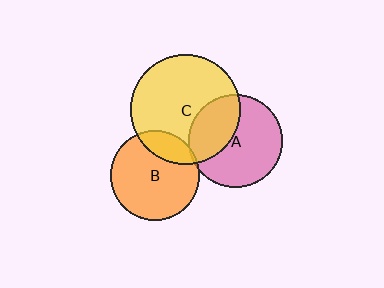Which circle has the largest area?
Circle C (yellow).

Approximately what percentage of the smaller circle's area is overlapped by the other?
Approximately 35%.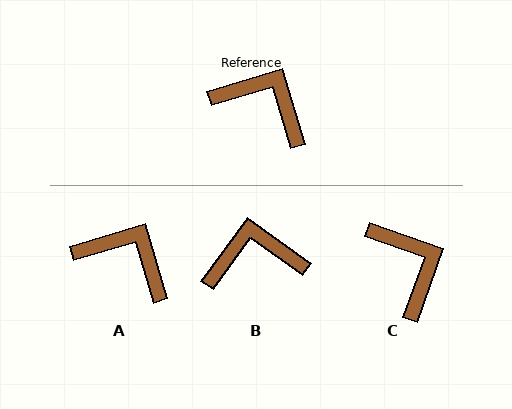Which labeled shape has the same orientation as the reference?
A.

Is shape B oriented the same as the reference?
No, it is off by about 37 degrees.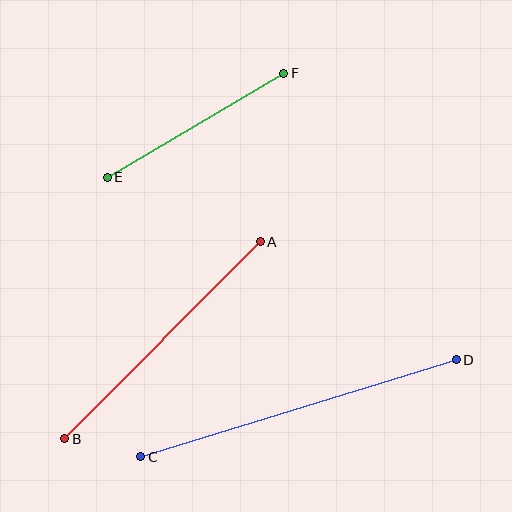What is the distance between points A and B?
The distance is approximately 278 pixels.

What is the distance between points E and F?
The distance is approximately 204 pixels.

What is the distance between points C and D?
The distance is approximately 330 pixels.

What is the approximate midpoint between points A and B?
The midpoint is at approximately (162, 340) pixels.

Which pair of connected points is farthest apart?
Points C and D are farthest apart.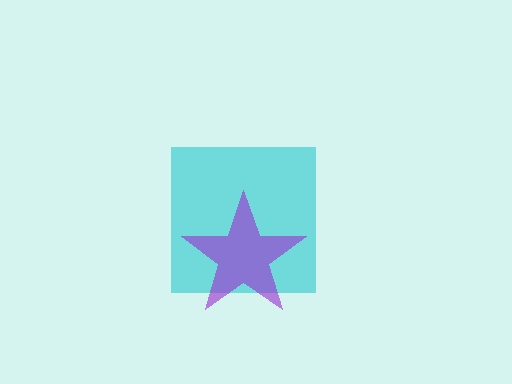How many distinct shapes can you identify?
There are 2 distinct shapes: a cyan square, a purple star.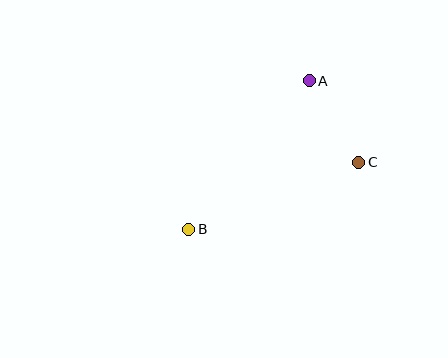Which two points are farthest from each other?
Points A and B are farthest from each other.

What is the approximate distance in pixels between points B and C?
The distance between B and C is approximately 183 pixels.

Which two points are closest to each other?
Points A and C are closest to each other.